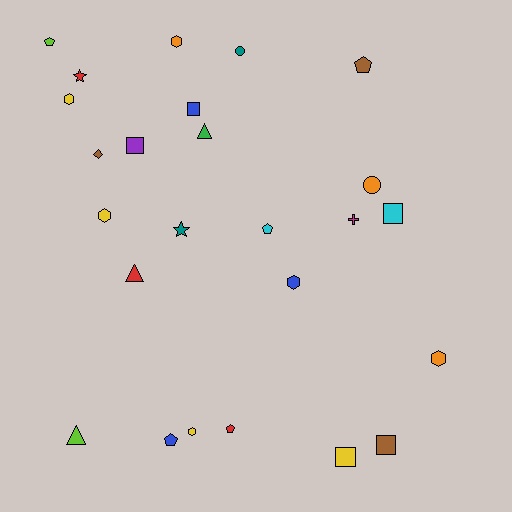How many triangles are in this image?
There are 3 triangles.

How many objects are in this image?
There are 25 objects.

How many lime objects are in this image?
There are 2 lime objects.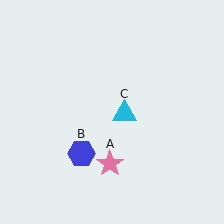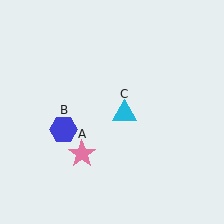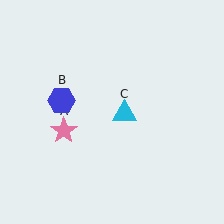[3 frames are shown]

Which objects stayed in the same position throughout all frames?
Cyan triangle (object C) remained stationary.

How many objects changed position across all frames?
2 objects changed position: pink star (object A), blue hexagon (object B).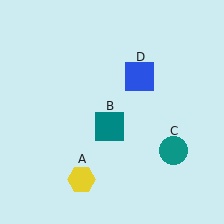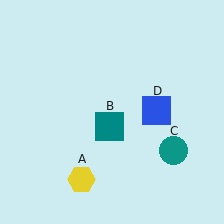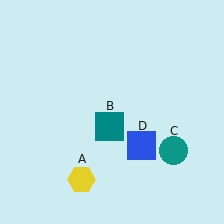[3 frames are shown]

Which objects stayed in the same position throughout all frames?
Yellow hexagon (object A) and teal square (object B) and teal circle (object C) remained stationary.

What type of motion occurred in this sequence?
The blue square (object D) rotated clockwise around the center of the scene.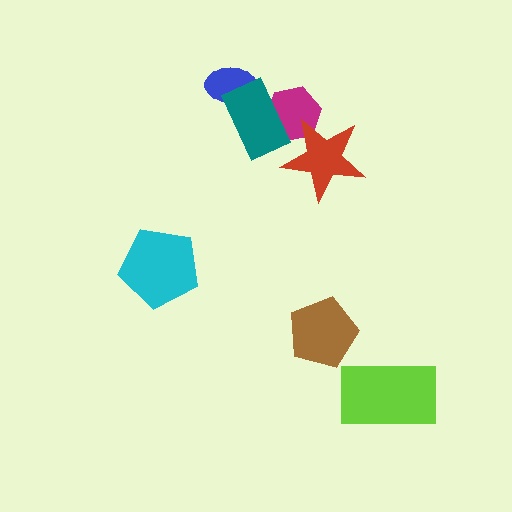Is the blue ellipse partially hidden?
Yes, it is partially covered by another shape.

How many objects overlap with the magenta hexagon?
2 objects overlap with the magenta hexagon.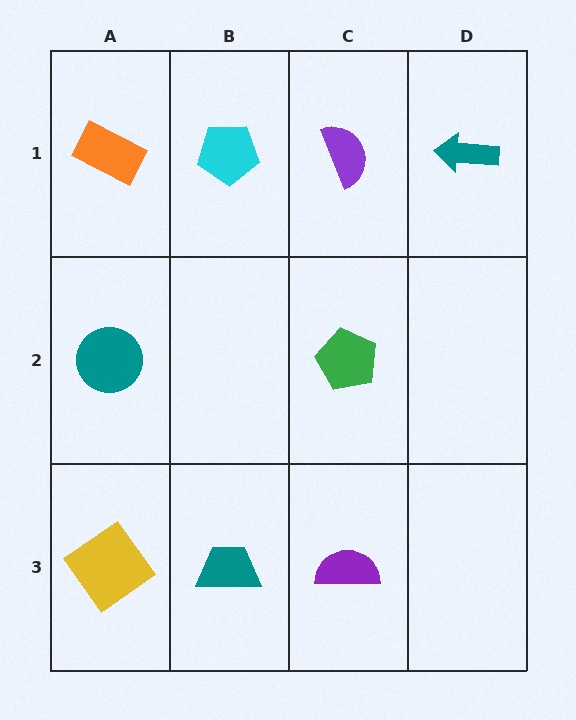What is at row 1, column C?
A purple semicircle.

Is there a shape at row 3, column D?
No, that cell is empty.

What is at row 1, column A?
An orange rectangle.